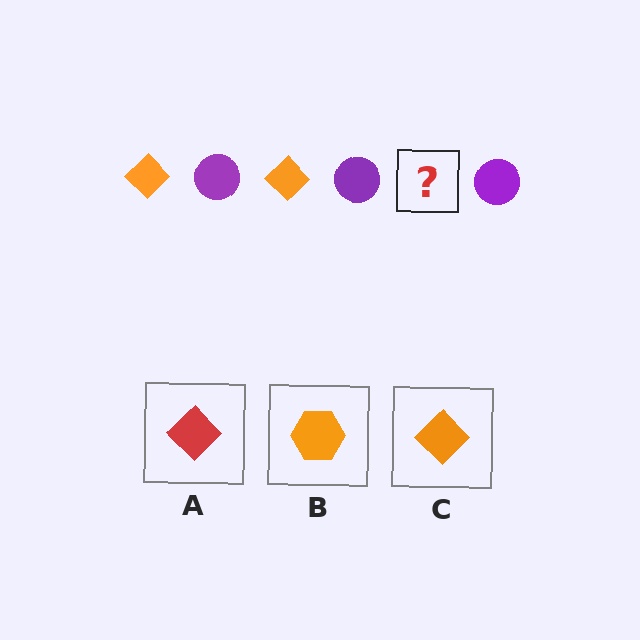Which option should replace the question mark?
Option C.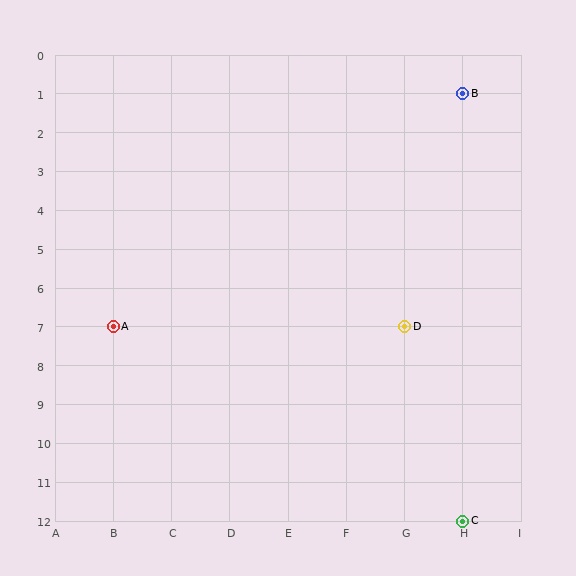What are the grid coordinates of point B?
Point B is at grid coordinates (H, 1).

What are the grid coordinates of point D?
Point D is at grid coordinates (G, 7).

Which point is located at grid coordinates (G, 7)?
Point D is at (G, 7).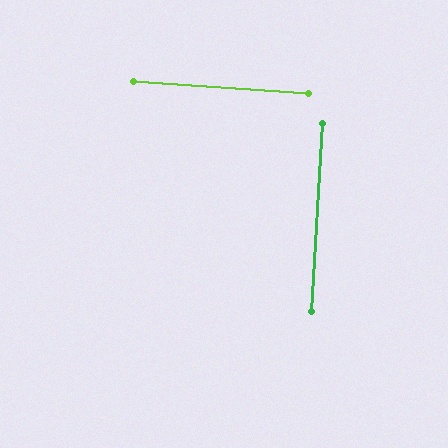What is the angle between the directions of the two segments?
Approximately 89 degrees.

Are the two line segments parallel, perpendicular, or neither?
Perpendicular — they meet at approximately 89°.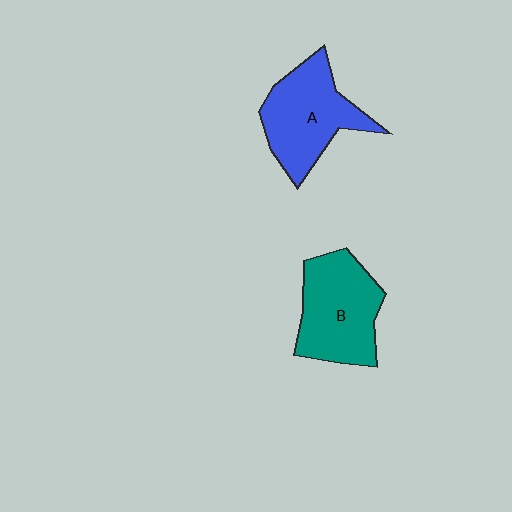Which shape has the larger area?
Shape B (teal).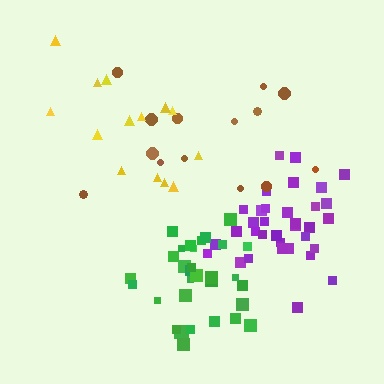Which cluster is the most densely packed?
Purple.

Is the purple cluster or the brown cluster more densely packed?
Purple.